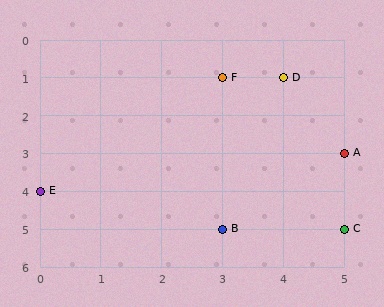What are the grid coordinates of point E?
Point E is at grid coordinates (0, 4).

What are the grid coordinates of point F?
Point F is at grid coordinates (3, 1).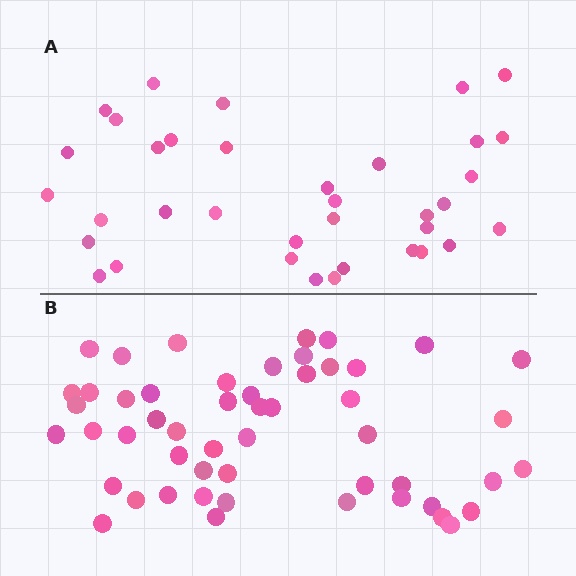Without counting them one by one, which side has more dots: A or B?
Region B (the bottom region) has more dots.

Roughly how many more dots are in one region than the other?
Region B has approximately 15 more dots than region A.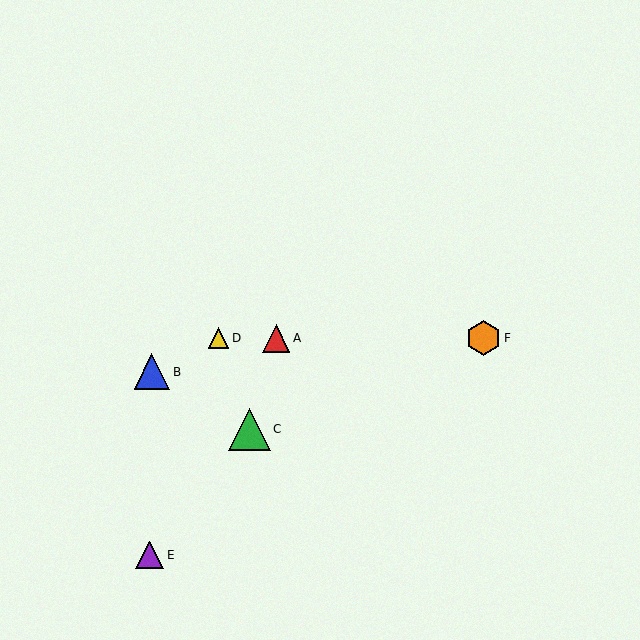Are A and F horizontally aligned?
Yes, both are at y≈338.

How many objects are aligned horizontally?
3 objects (A, D, F) are aligned horizontally.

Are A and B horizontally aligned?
No, A is at y≈338 and B is at y≈371.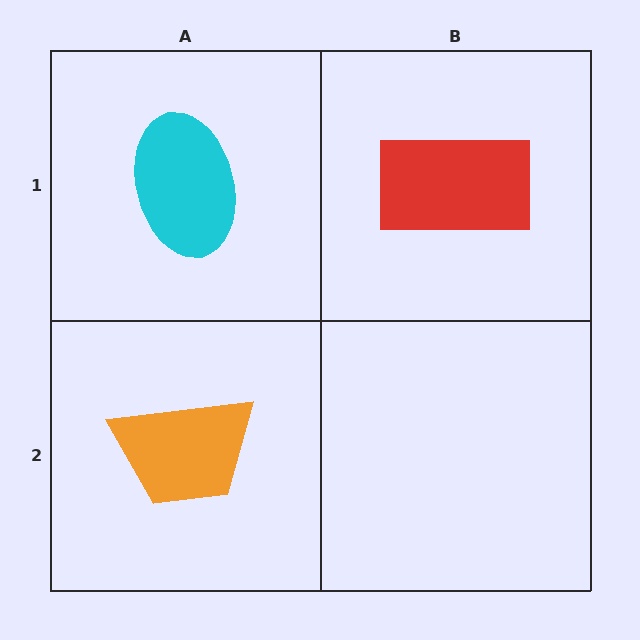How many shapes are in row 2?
1 shape.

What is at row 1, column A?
A cyan ellipse.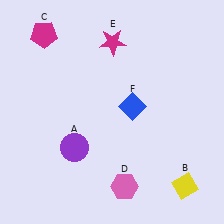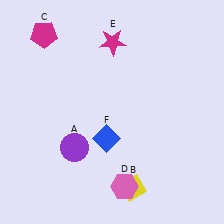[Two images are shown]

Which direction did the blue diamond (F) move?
The blue diamond (F) moved down.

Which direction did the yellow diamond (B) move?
The yellow diamond (B) moved left.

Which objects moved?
The objects that moved are: the yellow diamond (B), the blue diamond (F).